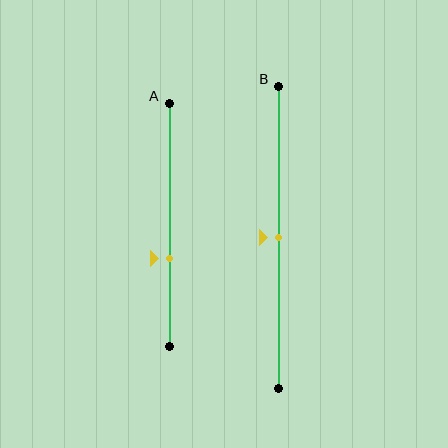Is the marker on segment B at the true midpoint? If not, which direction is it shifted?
Yes, the marker on segment B is at the true midpoint.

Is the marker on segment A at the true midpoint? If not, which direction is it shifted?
No, the marker on segment A is shifted downward by about 14% of the segment length.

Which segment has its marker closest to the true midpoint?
Segment B has its marker closest to the true midpoint.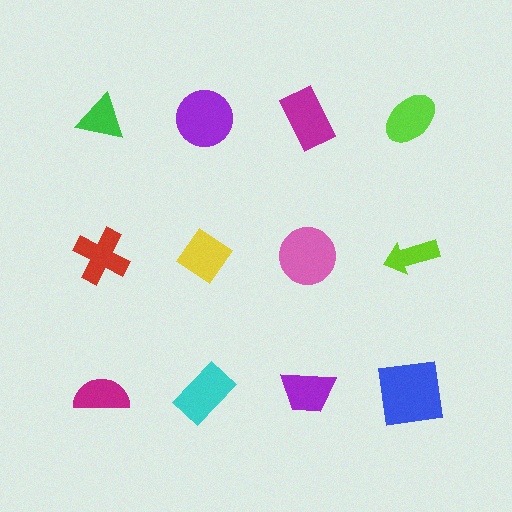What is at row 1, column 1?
A green triangle.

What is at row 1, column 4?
A lime ellipse.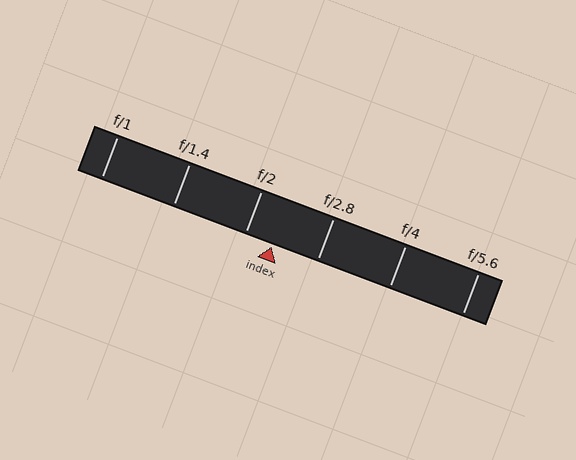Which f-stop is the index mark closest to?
The index mark is closest to f/2.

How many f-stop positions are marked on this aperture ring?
There are 6 f-stop positions marked.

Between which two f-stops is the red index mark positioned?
The index mark is between f/2 and f/2.8.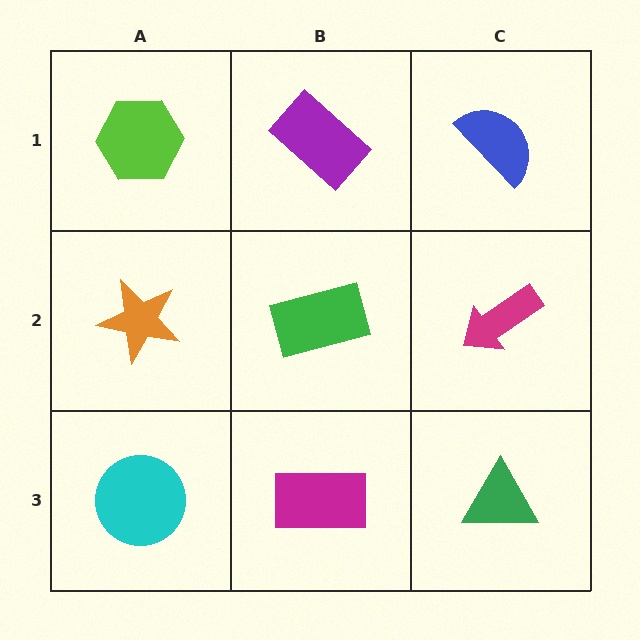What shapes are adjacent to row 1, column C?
A magenta arrow (row 2, column C), a purple rectangle (row 1, column B).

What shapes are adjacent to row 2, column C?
A blue semicircle (row 1, column C), a green triangle (row 3, column C), a green rectangle (row 2, column B).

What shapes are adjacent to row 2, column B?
A purple rectangle (row 1, column B), a magenta rectangle (row 3, column B), an orange star (row 2, column A), a magenta arrow (row 2, column C).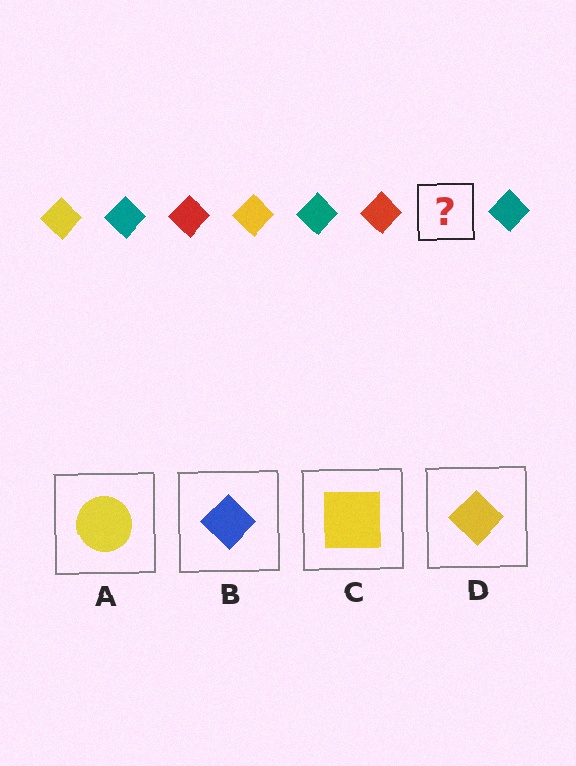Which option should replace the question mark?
Option D.